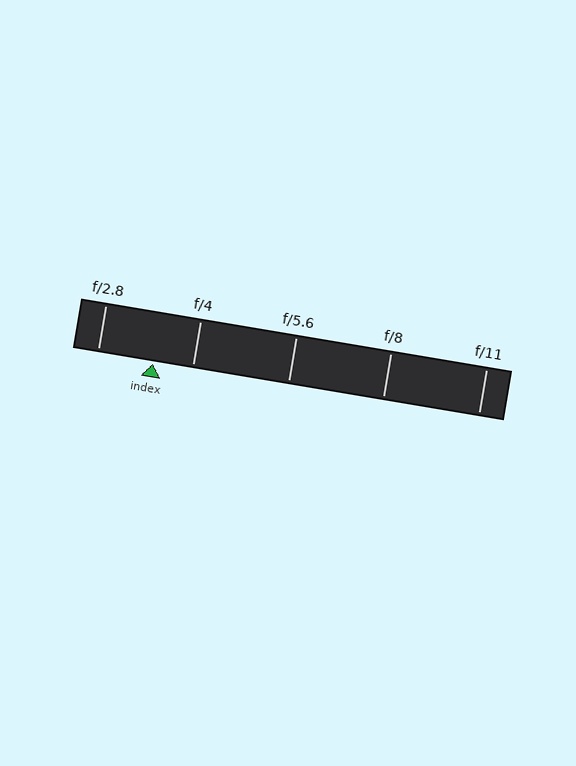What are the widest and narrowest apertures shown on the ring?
The widest aperture shown is f/2.8 and the narrowest is f/11.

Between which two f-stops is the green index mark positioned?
The index mark is between f/2.8 and f/4.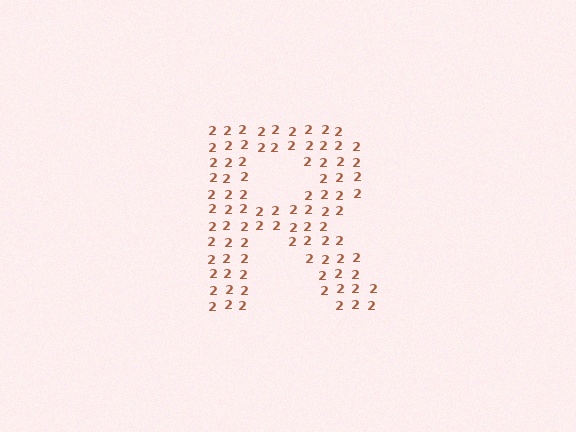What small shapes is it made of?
It is made of small digit 2's.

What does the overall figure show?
The overall figure shows the letter R.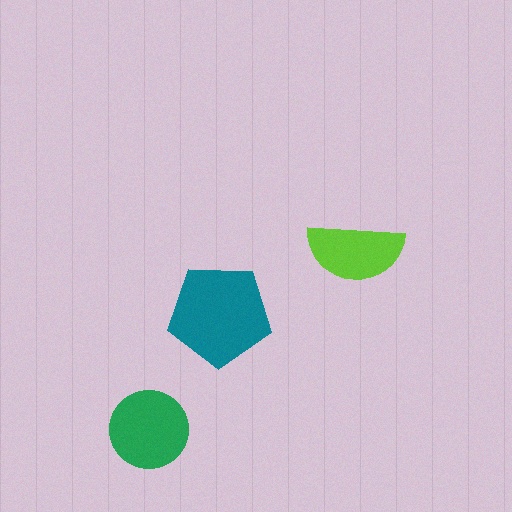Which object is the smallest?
The lime semicircle.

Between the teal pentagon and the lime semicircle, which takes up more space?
The teal pentagon.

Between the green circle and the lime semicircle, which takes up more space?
The green circle.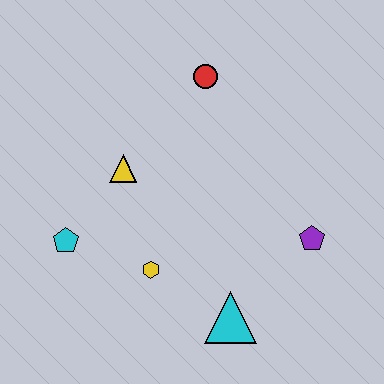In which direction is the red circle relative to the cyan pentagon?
The red circle is above the cyan pentagon.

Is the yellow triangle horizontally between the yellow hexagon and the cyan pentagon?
Yes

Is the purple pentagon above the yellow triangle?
No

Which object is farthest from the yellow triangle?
The purple pentagon is farthest from the yellow triangle.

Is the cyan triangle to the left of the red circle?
No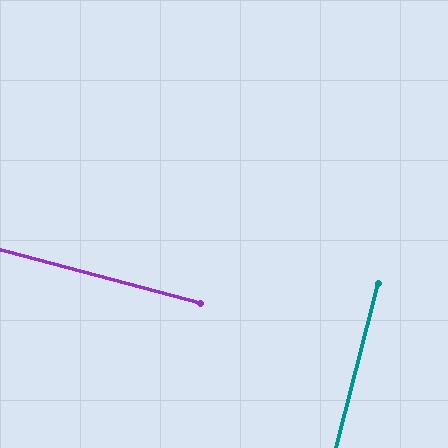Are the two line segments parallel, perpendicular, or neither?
Perpendicular — they meet at approximately 89°.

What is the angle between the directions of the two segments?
Approximately 89 degrees.